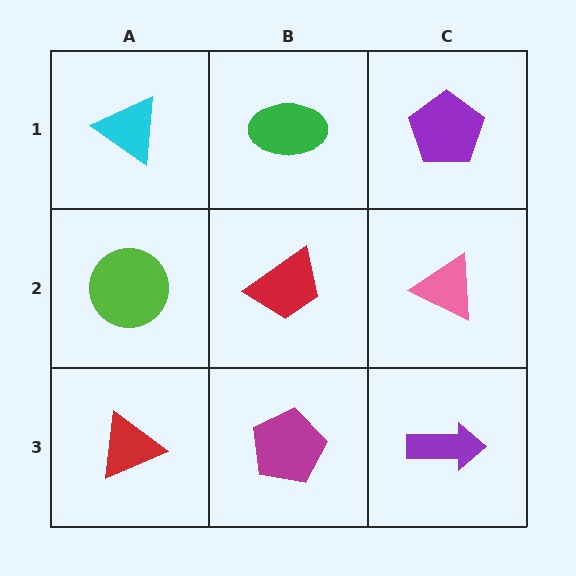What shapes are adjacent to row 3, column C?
A pink triangle (row 2, column C), a magenta pentagon (row 3, column B).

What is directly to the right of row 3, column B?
A purple arrow.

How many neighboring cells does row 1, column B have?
3.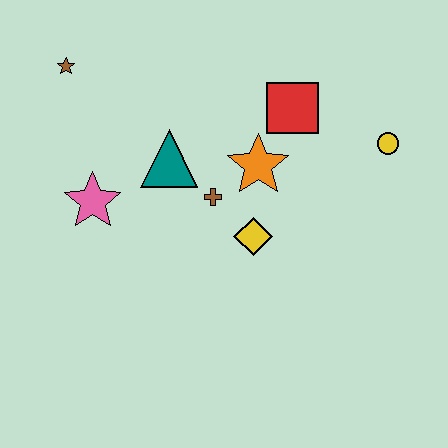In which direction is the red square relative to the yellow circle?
The red square is to the left of the yellow circle.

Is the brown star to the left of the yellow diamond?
Yes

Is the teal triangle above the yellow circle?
No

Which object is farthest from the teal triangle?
The yellow circle is farthest from the teal triangle.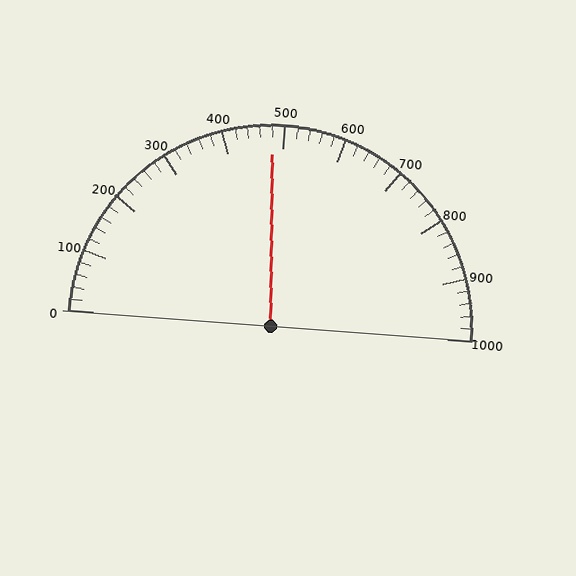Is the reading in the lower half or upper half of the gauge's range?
The reading is in the lower half of the range (0 to 1000).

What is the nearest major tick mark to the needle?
The nearest major tick mark is 500.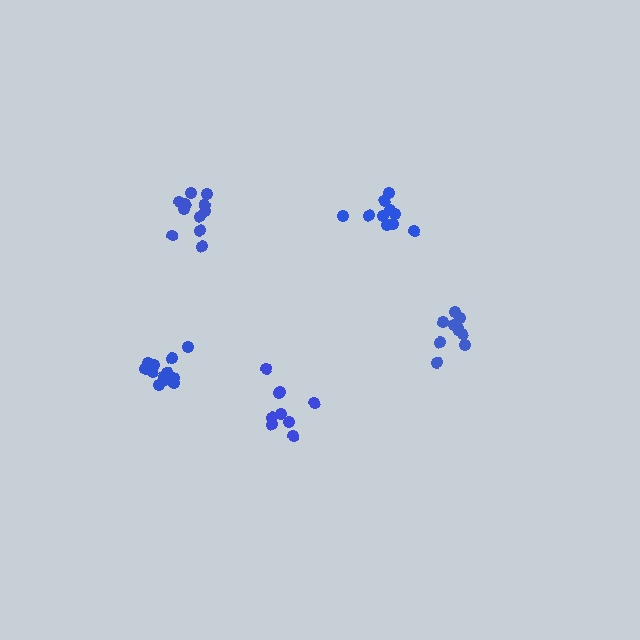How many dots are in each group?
Group 1: 10 dots, Group 2: 10 dots, Group 3: 9 dots, Group 4: 11 dots, Group 5: 12 dots (52 total).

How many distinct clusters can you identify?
There are 5 distinct clusters.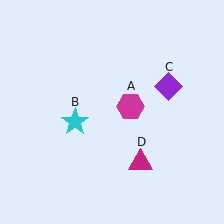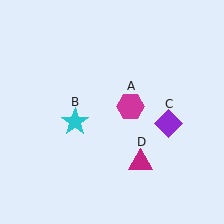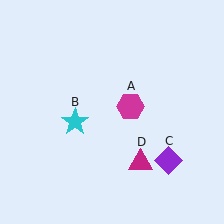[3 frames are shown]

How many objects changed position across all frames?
1 object changed position: purple diamond (object C).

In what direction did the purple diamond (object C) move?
The purple diamond (object C) moved down.